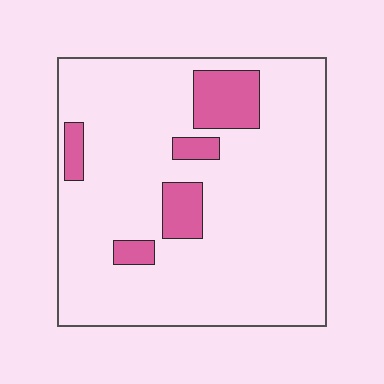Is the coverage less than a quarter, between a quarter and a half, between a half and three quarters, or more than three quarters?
Less than a quarter.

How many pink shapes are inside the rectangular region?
5.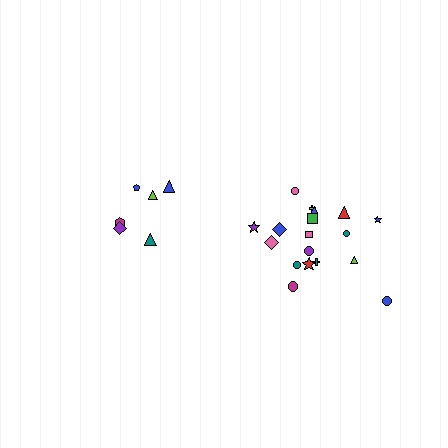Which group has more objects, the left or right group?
The right group.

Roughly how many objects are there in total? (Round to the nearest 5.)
Roughly 25 objects in total.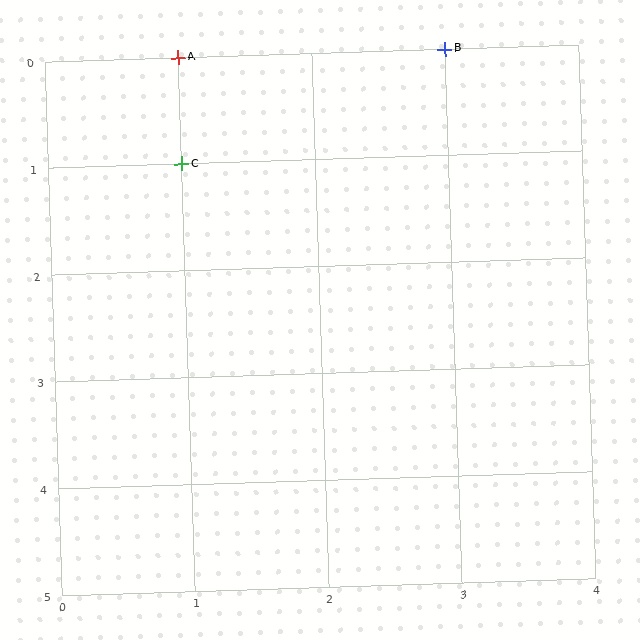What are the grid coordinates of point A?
Point A is at grid coordinates (1, 0).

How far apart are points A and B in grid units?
Points A and B are 2 columns apart.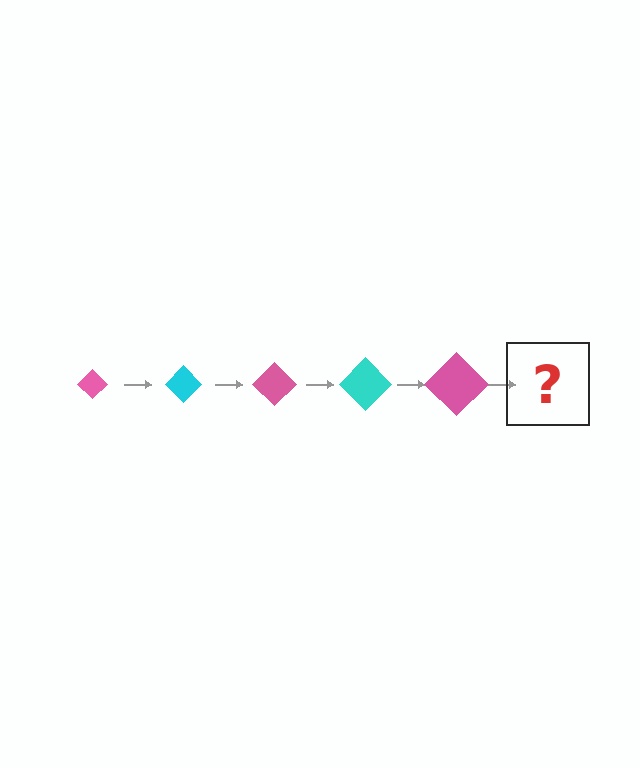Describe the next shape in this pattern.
It should be a cyan diamond, larger than the previous one.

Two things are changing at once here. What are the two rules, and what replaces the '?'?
The two rules are that the diamond grows larger each step and the color cycles through pink and cyan. The '?' should be a cyan diamond, larger than the previous one.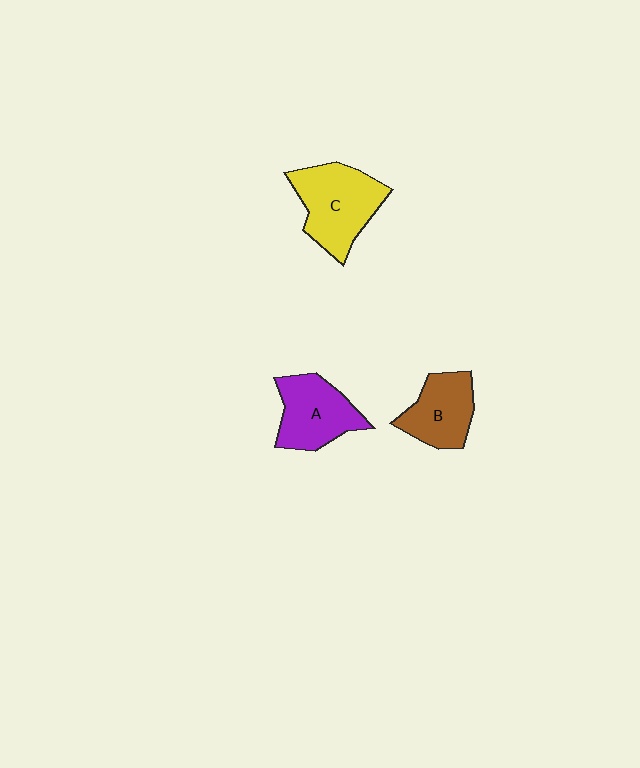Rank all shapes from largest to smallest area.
From largest to smallest: C (yellow), A (purple), B (brown).